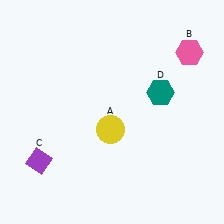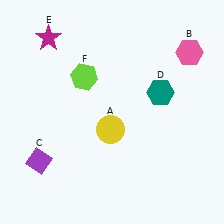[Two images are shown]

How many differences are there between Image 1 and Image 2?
There are 2 differences between the two images.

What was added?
A magenta star (E), a lime hexagon (F) were added in Image 2.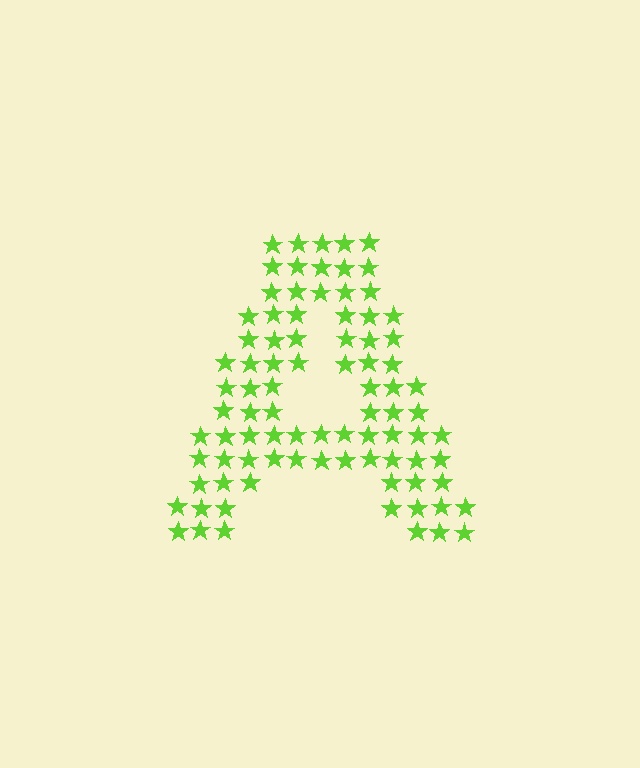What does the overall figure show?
The overall figure shows the letter A.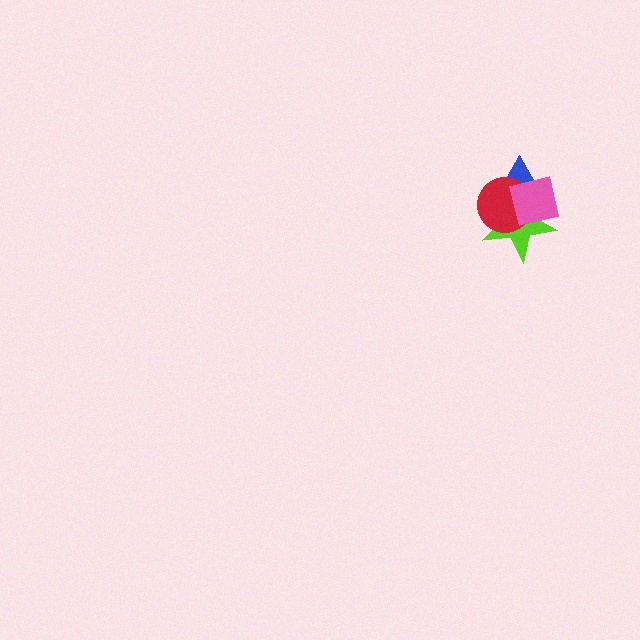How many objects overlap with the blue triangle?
3 objects overlap with the blue triangle.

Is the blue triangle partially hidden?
Yes, it is partially covered by another shape.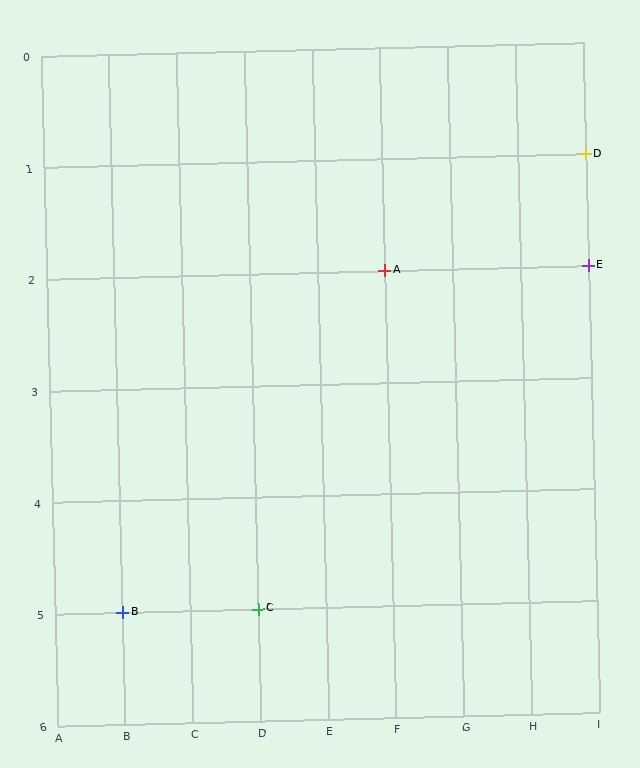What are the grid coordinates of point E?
Point E is at grid coordinates (I, 2).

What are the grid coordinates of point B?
Point B is at grid coordinates (B, 5).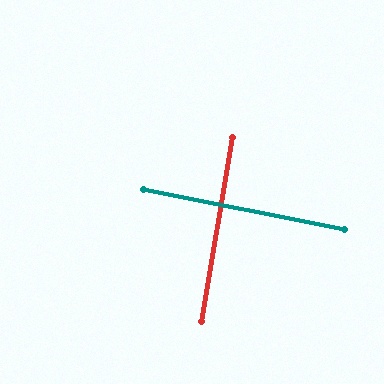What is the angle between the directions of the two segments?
Approximately 88 degrees.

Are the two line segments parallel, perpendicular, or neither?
Perpendicular — they meet at approximately 88°.